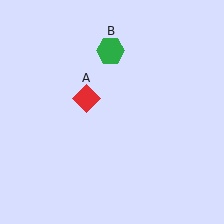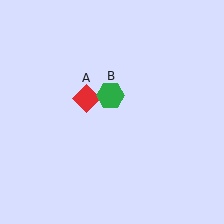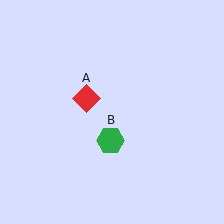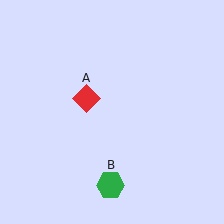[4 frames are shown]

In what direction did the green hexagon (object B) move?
The green hexagon (object B) moved down.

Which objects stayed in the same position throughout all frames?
Red diamond (object A) remained stationary.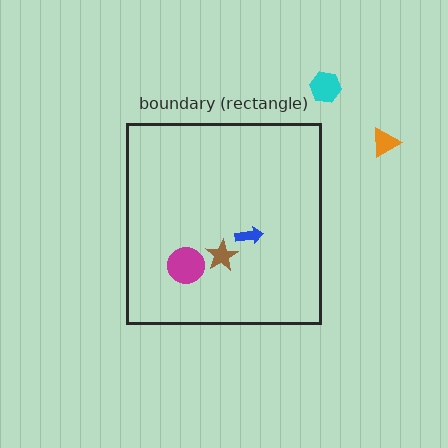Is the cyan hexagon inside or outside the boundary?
Outside.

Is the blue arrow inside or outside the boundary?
Inside.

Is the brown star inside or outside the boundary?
Inside.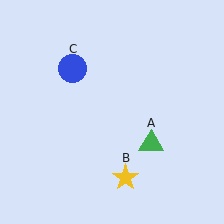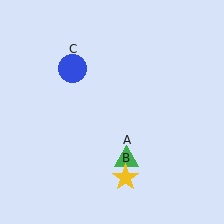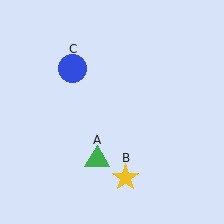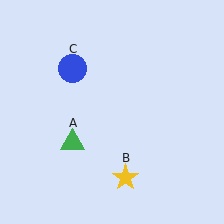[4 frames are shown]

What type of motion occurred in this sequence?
The green triangle (object A) rotated clockwise around the center of the scene.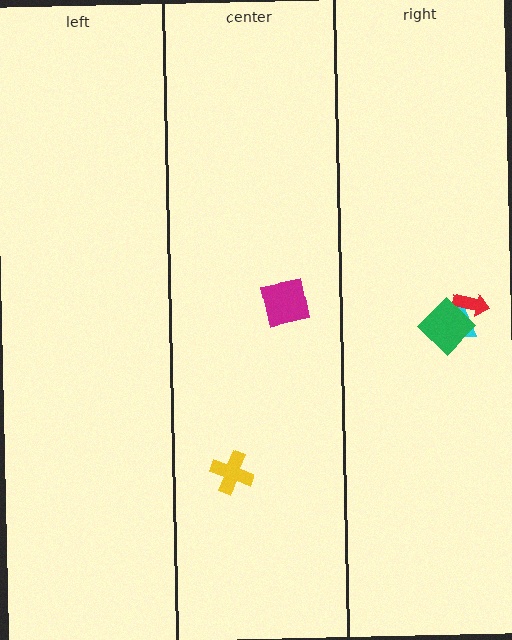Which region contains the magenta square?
The center region.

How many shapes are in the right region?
3.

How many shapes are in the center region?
2.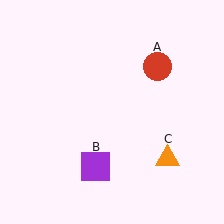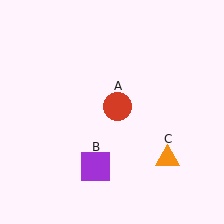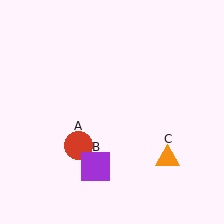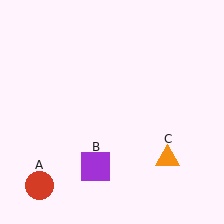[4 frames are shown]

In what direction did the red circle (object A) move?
The red circle (object A) moved down and to the left.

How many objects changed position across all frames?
1 object changed position: red circle (object A).